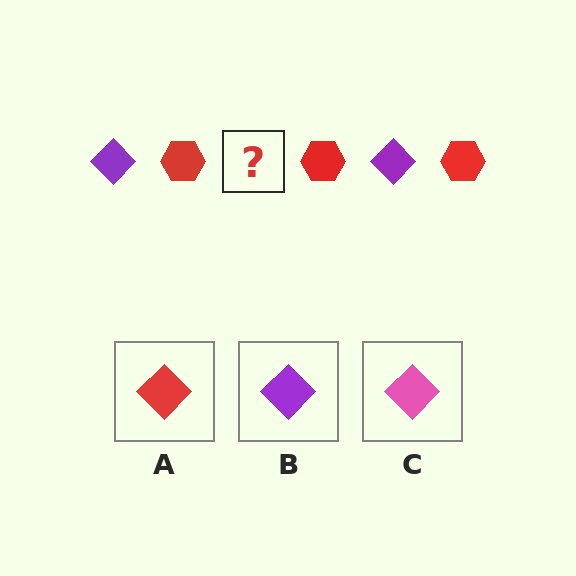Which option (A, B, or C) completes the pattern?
B.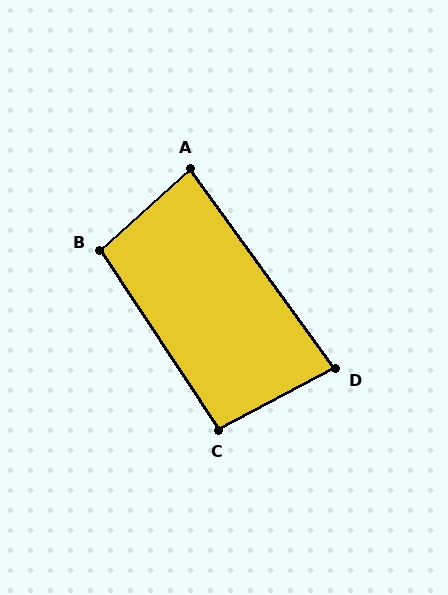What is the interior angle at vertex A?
Approximately 84 degrees (acute).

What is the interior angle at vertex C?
Approximately 96 degrees (obtuse).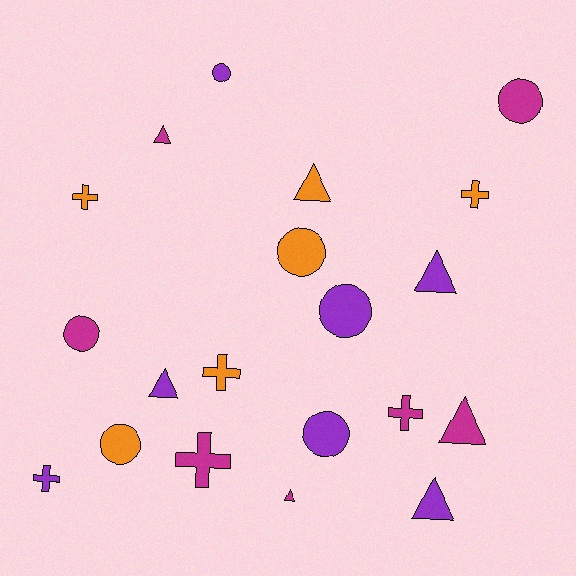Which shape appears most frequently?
Circle, with 7 objects.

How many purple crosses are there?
There is 1 purple cross.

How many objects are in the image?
There are 20 objects.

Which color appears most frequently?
Magenta, with 7 objects.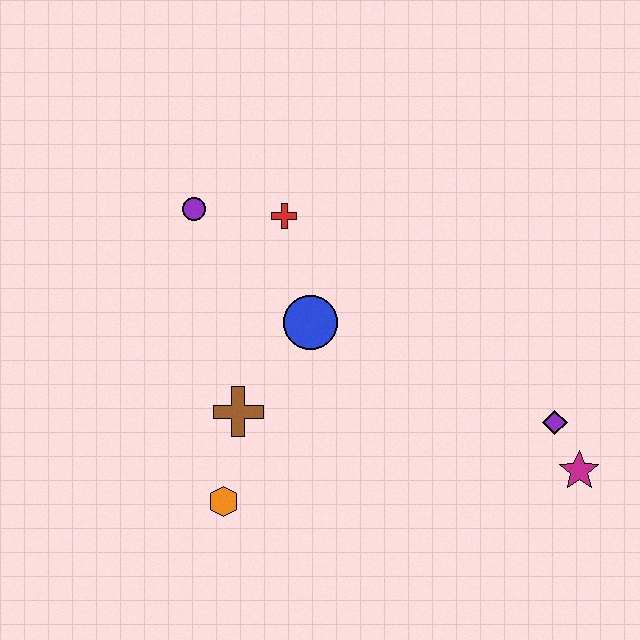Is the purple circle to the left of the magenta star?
Yes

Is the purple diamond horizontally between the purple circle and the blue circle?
No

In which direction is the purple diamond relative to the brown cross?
The purple diamond is to the right of the brown cross.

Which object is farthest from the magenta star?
The purple circle is farthest from the magenta star.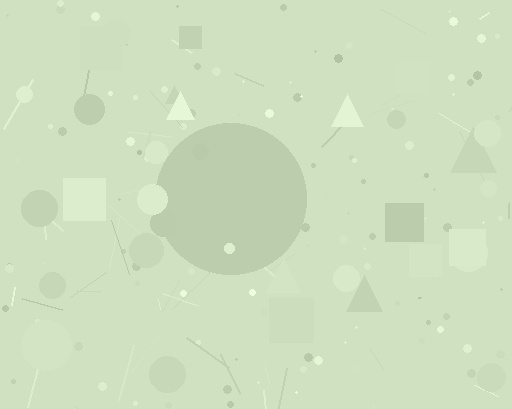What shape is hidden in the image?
A circle is hidden in the image.